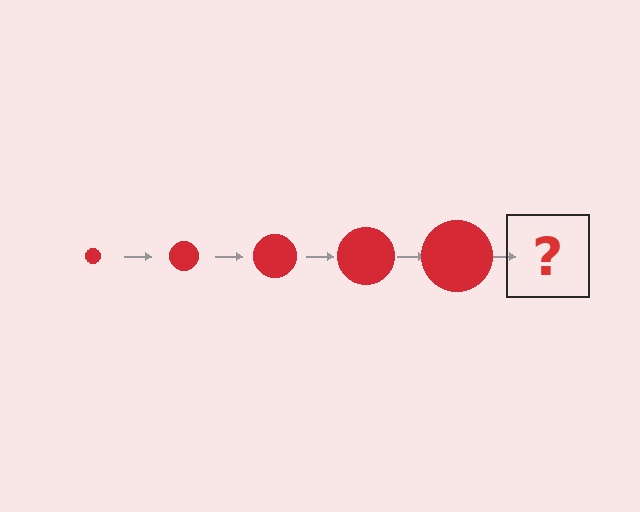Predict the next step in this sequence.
The next step is a red circle, larger than the previous one.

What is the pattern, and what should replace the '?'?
The pattern is that the circle gets progressively larger each step. The '?' should be a red circle, larger than the previous one.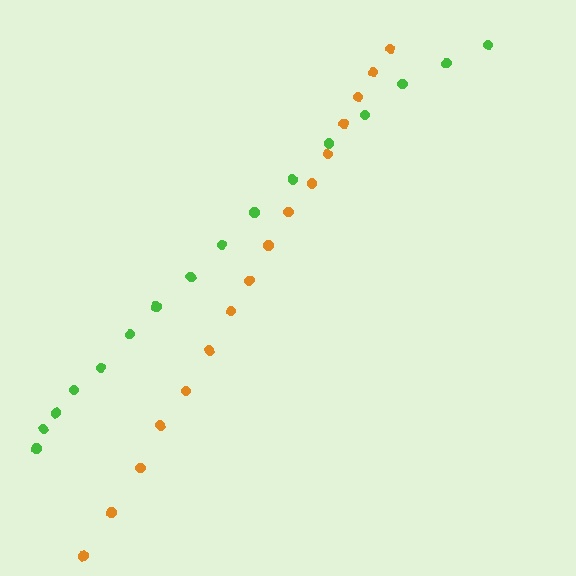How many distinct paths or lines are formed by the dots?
There are 2 distinct paths.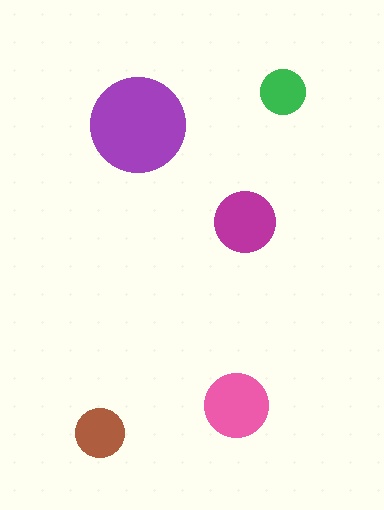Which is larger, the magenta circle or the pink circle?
The pink one.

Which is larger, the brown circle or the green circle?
The brown one.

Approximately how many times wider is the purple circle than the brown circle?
About 2 times wider.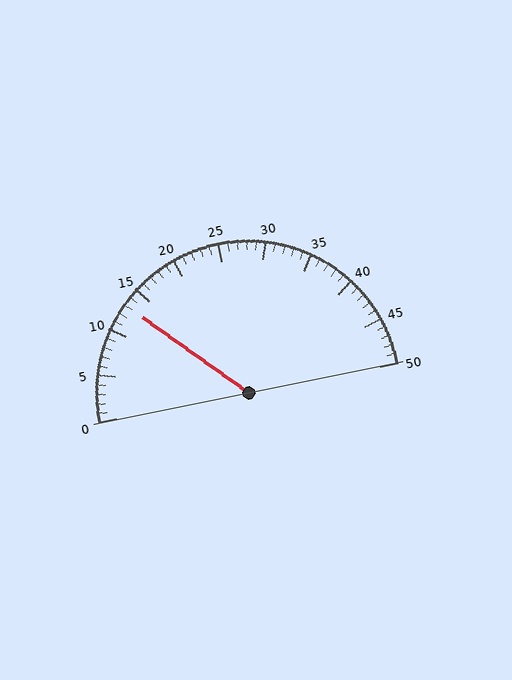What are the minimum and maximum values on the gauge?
The gauge ranges from 0 to 50.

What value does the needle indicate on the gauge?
The needle indicates approximately 13.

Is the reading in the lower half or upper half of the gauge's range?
The reading is in the lower half of the range (0 to 50).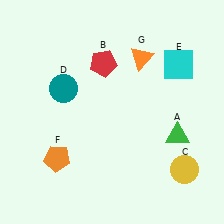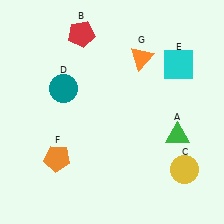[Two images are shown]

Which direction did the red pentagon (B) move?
The red pentagon (B) moved up.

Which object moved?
The red pentagon (B) moved up.